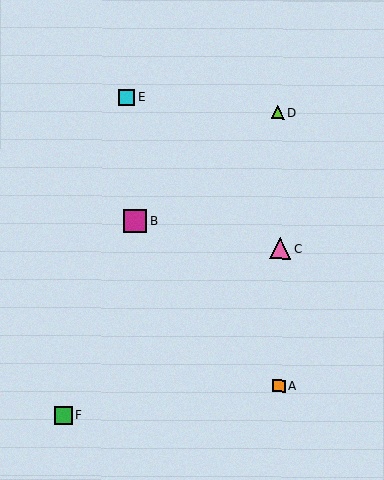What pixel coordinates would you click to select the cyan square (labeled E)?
Click at (127, 97) to select the cyan square E.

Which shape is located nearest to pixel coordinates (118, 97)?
The cyan square (labeled E) at (127, 97) is nearest to that location.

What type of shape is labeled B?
Shape B is a magenta square.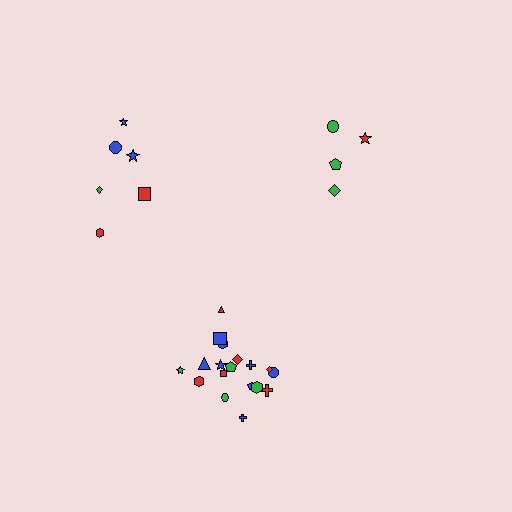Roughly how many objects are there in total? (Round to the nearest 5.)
Roughly 30 objects in total.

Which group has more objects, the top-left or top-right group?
The top-left group.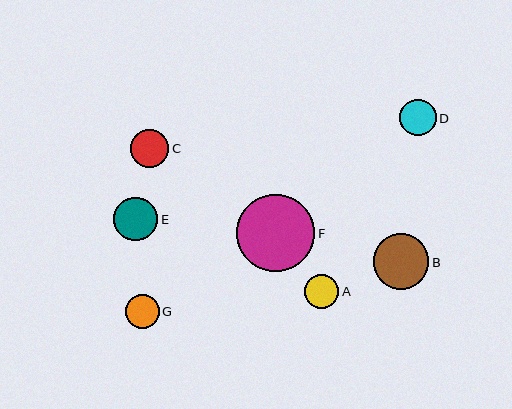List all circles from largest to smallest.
From largest to smallest: F, B, E, C, D, A, G.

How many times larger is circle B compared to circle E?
Circle B is approximately 1.3 times the size of circle E.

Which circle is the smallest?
Circle G is the smallest with a size of approximately 34 pixels.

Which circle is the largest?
Circle F is the largest with a size of approximately 78 pixels.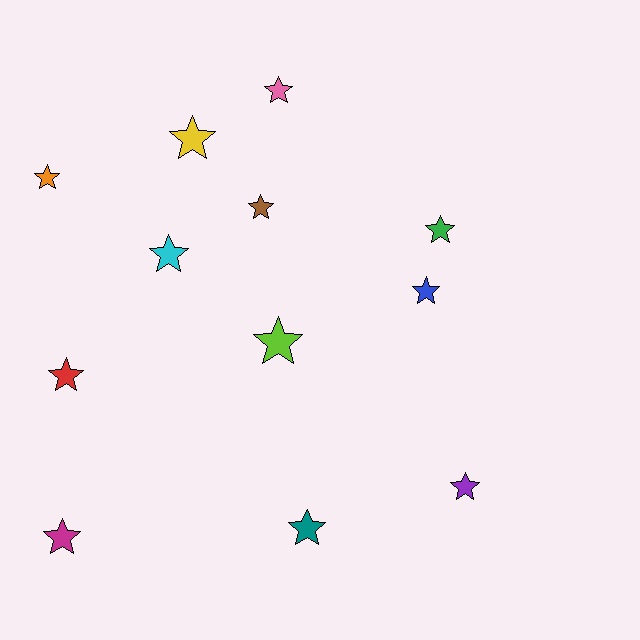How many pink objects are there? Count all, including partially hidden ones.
There is 1 pink object.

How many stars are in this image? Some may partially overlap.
There are 12 stars.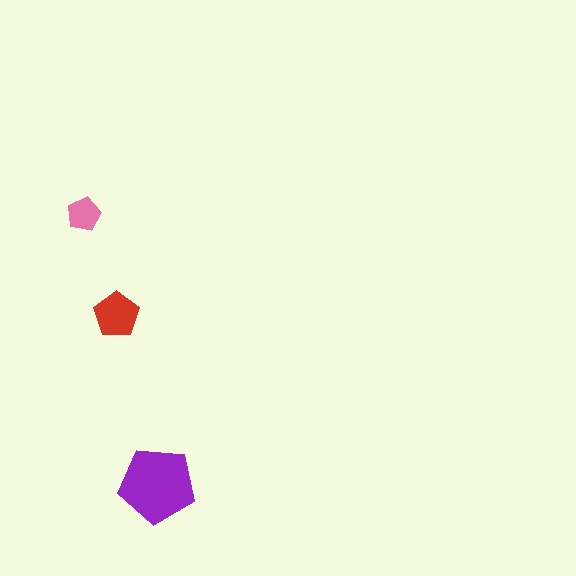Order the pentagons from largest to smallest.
the purple one, the red one, the pink one.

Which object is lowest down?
The purple pentagon is bottommost.